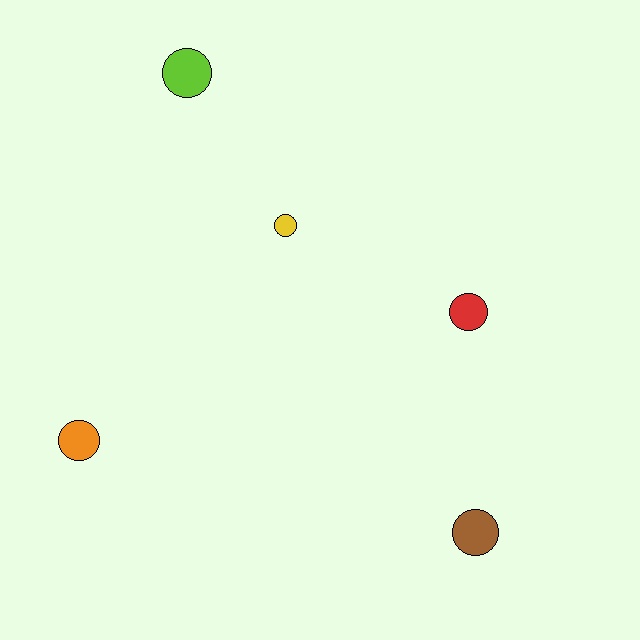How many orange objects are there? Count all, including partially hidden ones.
There is 1 orange object.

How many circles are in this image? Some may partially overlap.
There are 5 circles.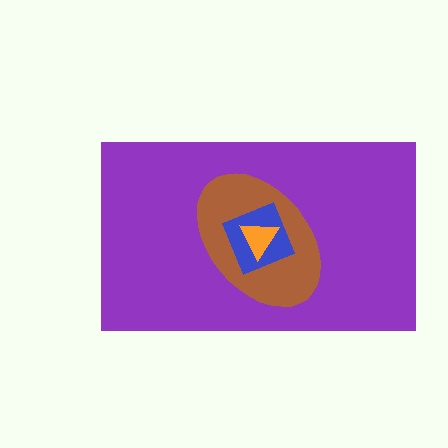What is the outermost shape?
The purple rectangle.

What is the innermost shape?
The orange triangle.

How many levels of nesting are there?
4.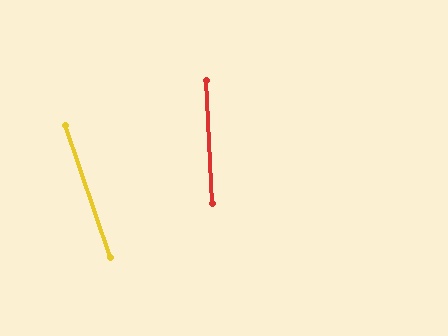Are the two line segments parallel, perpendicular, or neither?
Neither parallel nor perpendicular — they differ by about 16°.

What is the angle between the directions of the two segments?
Approximately 16 degrees.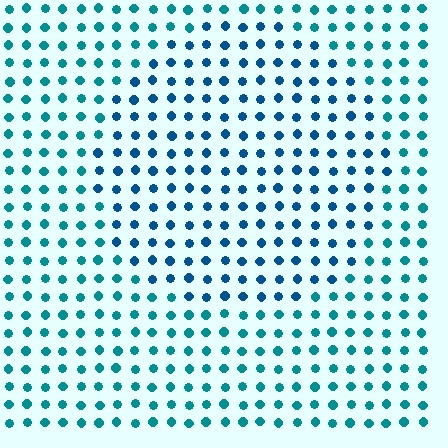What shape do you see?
I see a circle.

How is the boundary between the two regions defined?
The boundary is defined purely by a slight shift in hue (about 26 degrees). Spacing, size, and orientation are identical on both sides.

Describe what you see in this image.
The image is filled with small teal elements in a uniform arrangement. A circle-shaped region is visible where the elements are tinted to a slightly different hue, forming a subtle color boundary.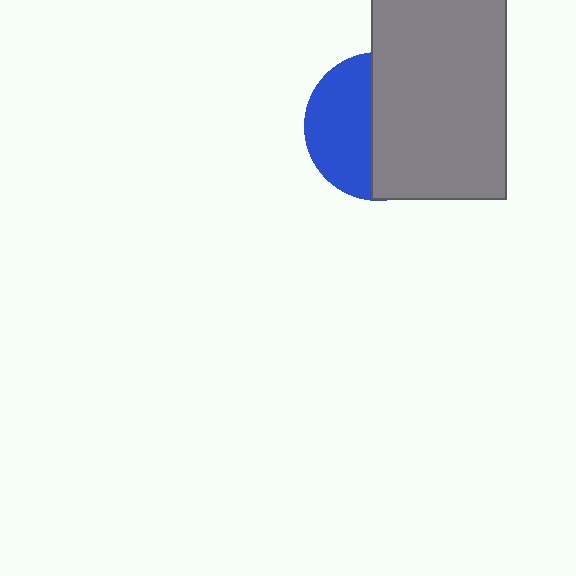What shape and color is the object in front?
The object in front is a gray rectangle.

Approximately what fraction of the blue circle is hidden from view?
Roughly 56% of the blue circle is hidden behind the gray rectangle.